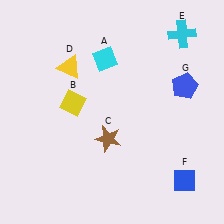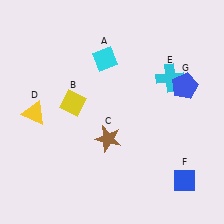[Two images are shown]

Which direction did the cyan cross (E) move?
The cyan cross (E) moved down.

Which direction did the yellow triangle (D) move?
The yellow triangle (D) moved down.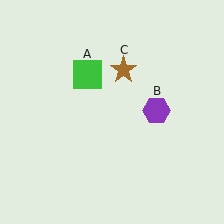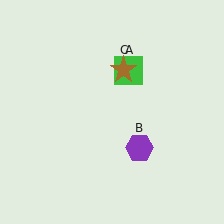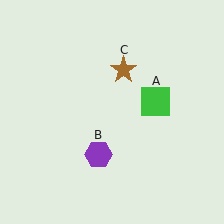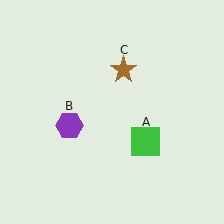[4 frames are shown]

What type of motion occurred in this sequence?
The green square (object A), purple hexagon (object B) rotated clockwise around the center of the scene.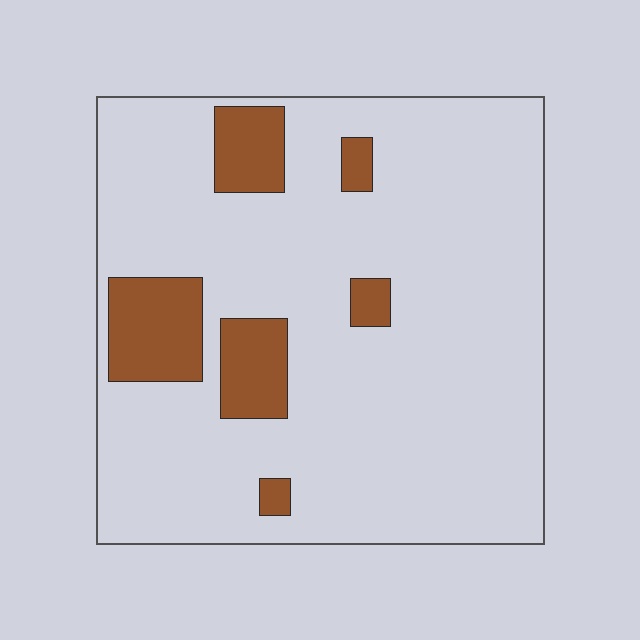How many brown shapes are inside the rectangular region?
6.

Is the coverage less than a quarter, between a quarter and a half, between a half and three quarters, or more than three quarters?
Less than a quarter.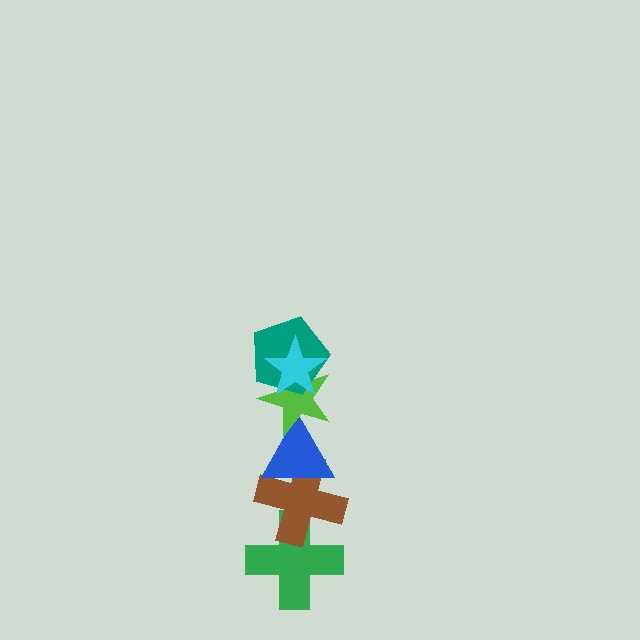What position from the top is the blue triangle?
The blue triangle is 4th from the top.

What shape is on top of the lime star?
The teal pentagon is on top of the lime star.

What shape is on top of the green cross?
The brown cross is on top of the green cross.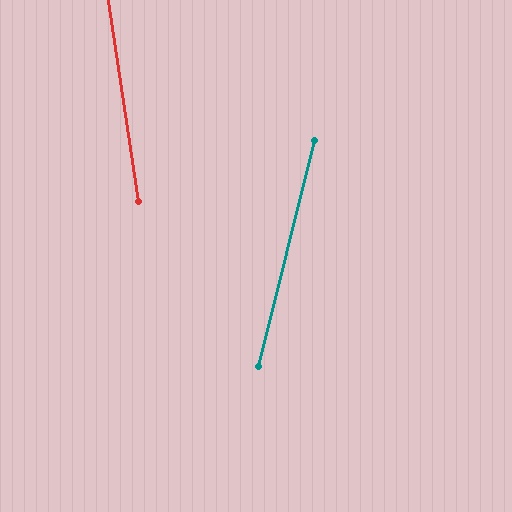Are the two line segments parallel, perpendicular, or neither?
Neither parallel nor perpendicular — they differ by about 22°.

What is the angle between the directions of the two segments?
Approximately 22 degrees.